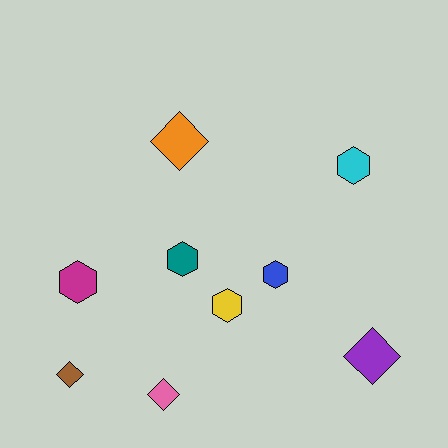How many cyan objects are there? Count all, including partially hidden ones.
There is 1 cyan object.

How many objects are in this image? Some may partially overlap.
There are 9 objects.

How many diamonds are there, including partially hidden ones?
There are 4 diamonds.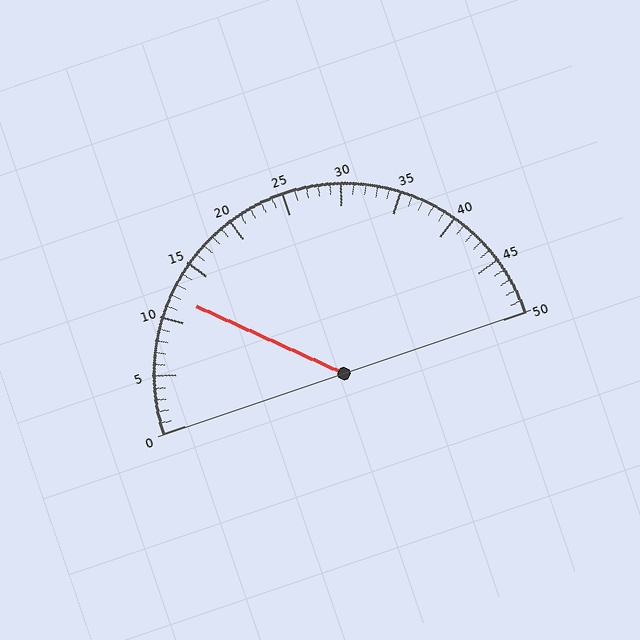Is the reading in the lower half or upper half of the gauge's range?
The reading is in the lower half of the range (0 to 50).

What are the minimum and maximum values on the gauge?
The gauge ranges from 0 to 50.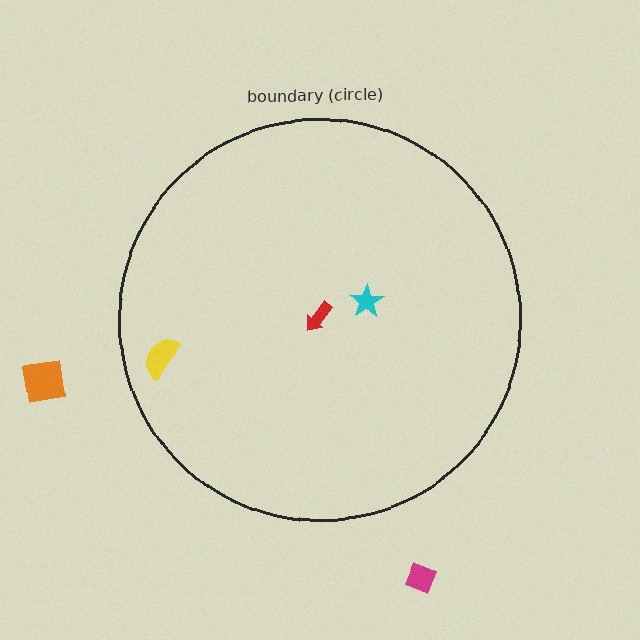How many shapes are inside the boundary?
3 inside, 2 outside.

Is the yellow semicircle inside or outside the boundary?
Inside.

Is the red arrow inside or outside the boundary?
Inside.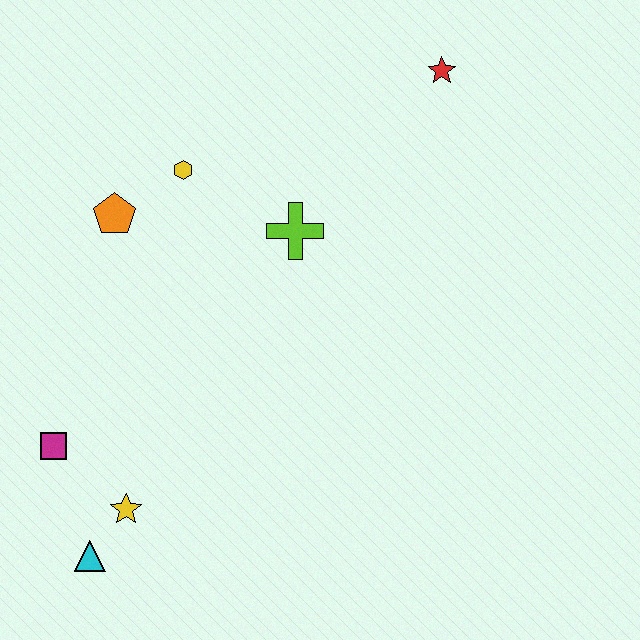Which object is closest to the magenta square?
The yellow star is closest to the magenta square.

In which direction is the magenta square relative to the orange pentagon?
The magenta square is below the orange pentagon.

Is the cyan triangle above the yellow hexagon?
No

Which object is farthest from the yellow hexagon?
The cyan triangle is farthest from the yellow hexagon.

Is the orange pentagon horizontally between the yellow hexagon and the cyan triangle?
Yes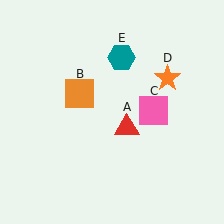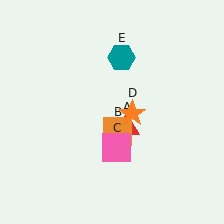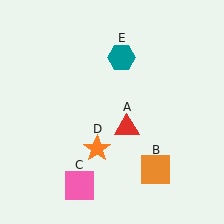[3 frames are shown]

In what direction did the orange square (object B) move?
The orange square (object B) moved down and to the right.